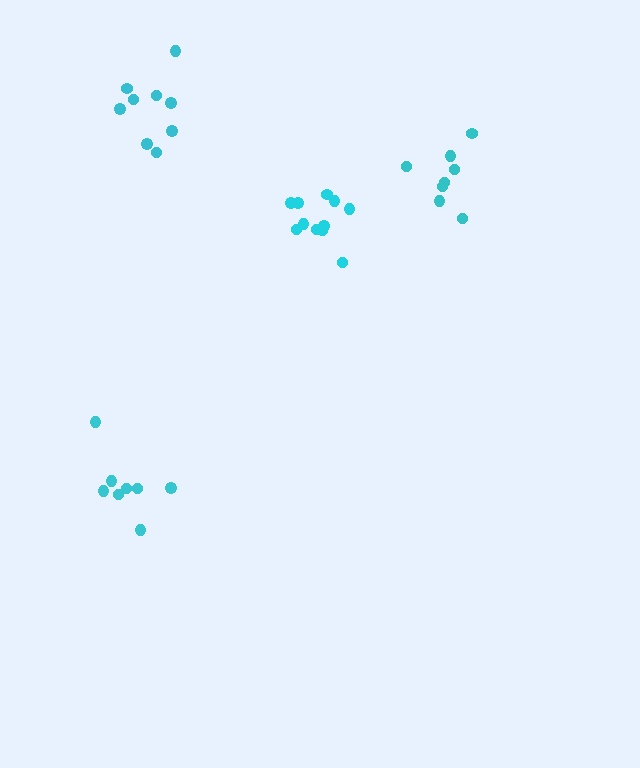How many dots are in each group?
Group 1: 11 dots, Group 2: 9 dots, Group 3: 8 dots, Group 4: 8 dots (36 total).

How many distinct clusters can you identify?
There are 4 distinct clusters.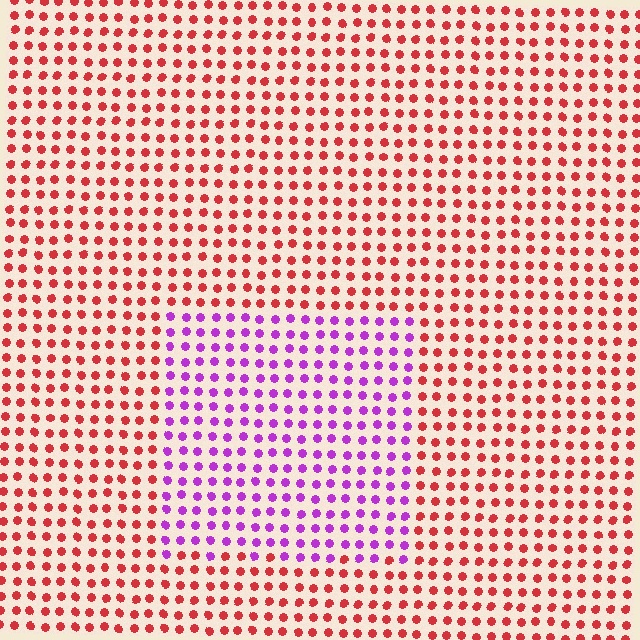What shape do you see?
I see a rectangle.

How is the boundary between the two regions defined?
The boundary is defined purely by a slight shift in hue (about 66 degrees). Spacing, size, and orientation are identical on both sides.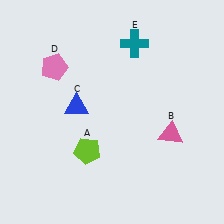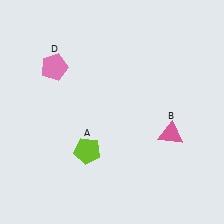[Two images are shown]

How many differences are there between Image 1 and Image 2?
There are 2 differences between the two images.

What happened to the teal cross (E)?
The teal cross (E) was removed in Image 2. It was in the top-right area of Image 1.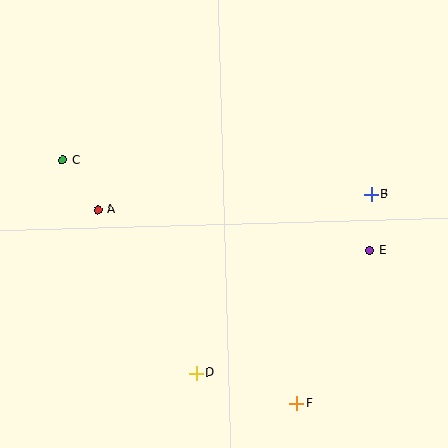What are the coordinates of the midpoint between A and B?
The midpoint between A and B is at (234, 202).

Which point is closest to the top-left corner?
Point C is closest to the top-left corner.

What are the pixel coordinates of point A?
Point A is at (98, 210).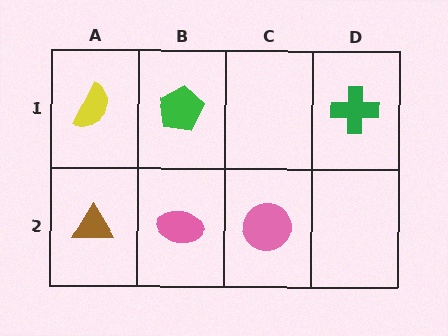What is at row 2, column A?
A brown triangle.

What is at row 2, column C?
A pink circle.